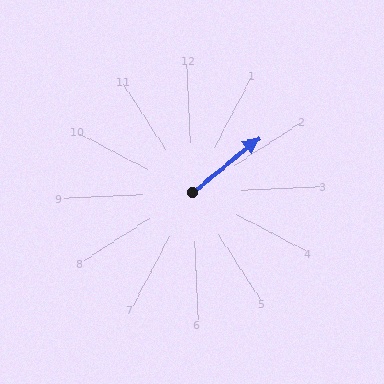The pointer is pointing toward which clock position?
Roughly 2 o'clock.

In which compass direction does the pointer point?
Northeast.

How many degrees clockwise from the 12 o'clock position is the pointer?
Approximately 53 degrees.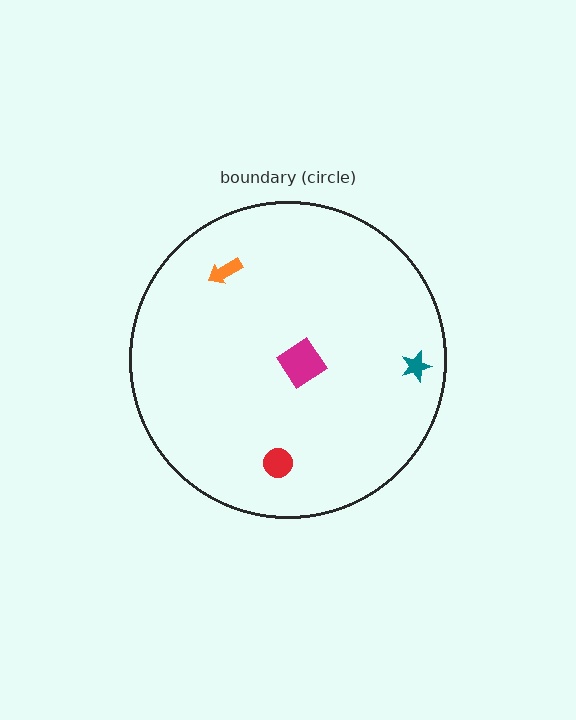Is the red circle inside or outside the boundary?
Inside.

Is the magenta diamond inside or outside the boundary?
Inside.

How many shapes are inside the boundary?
4 inside, 0 outside.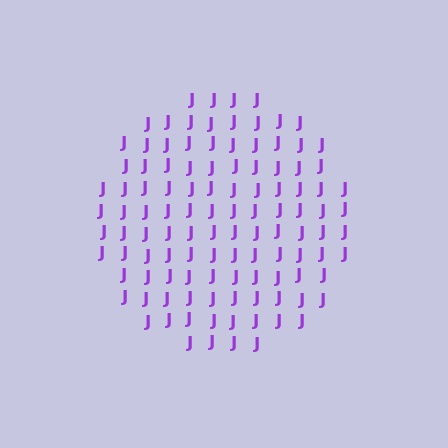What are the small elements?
The small elements are letter J's.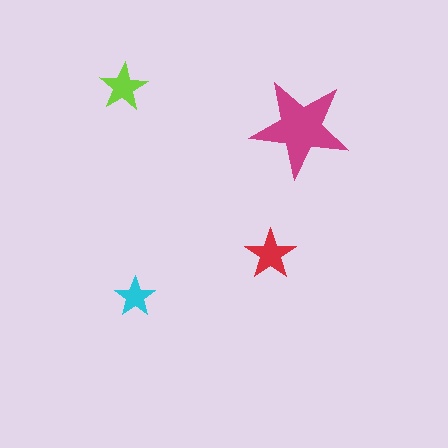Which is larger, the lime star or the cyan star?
The lime one.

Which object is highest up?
The lime star is topmost.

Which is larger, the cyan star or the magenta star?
The magenta one.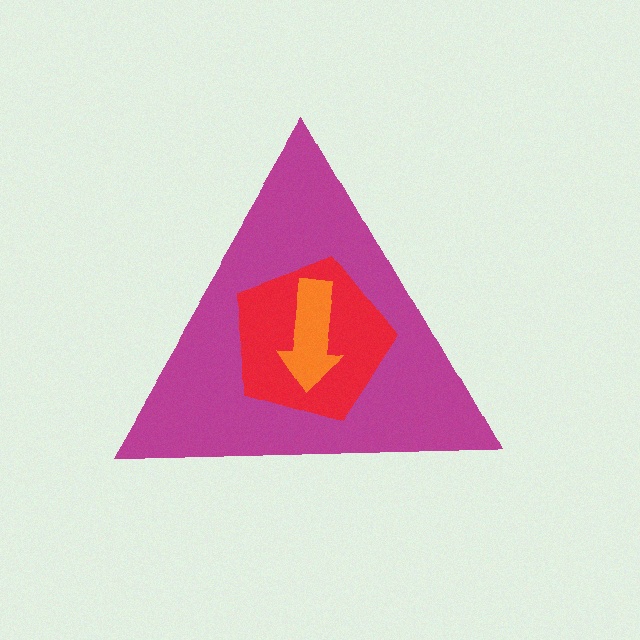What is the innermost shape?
The orange arrow.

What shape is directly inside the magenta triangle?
The red pentagon.